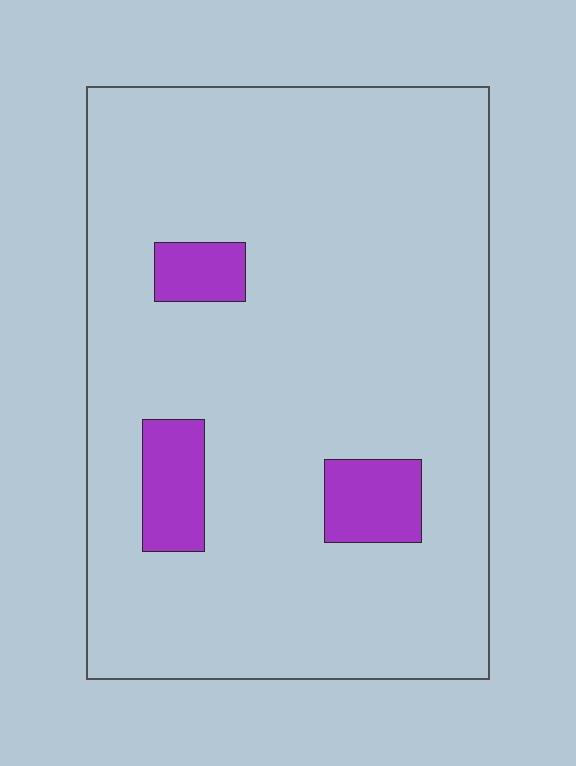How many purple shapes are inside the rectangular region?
3.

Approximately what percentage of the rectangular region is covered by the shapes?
Approximately 10%.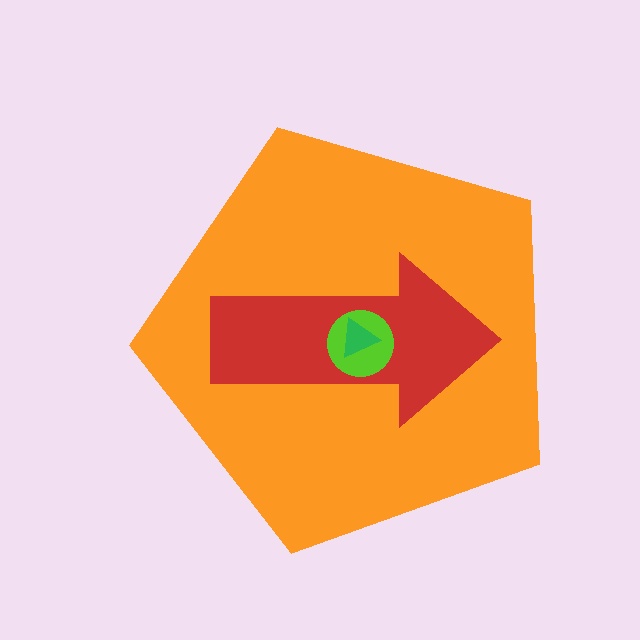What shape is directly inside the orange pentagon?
The red arrow.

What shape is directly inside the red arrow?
The lime circle.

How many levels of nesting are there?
4.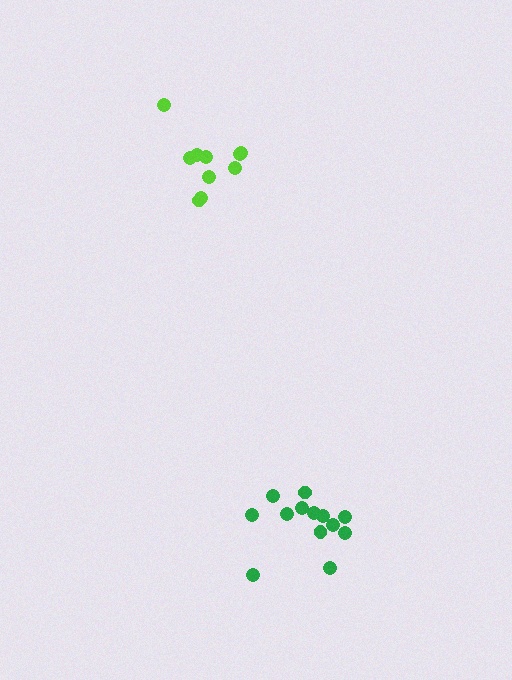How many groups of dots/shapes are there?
There are 2 groups.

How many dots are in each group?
Group 1: 13 dots, Group 2: 11 dots (24 total).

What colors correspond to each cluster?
The clusters are colored: green, lime.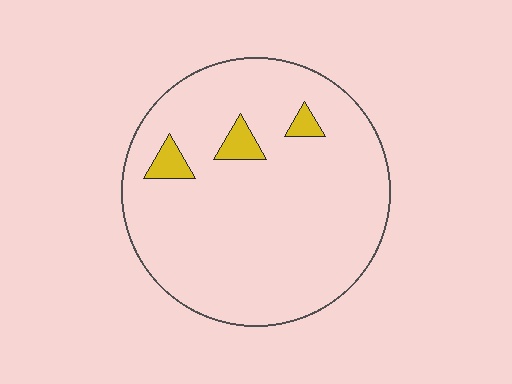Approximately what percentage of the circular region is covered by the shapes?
Approximately 5%.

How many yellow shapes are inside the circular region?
3.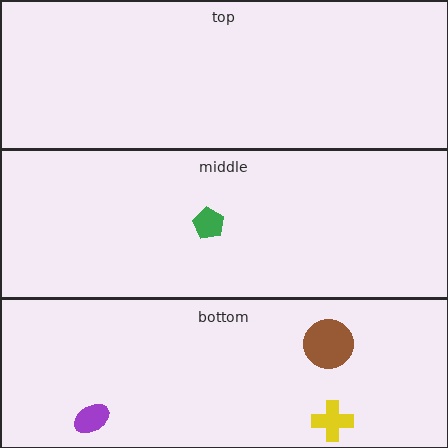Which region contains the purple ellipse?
The bottom region.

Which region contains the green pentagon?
The middle region.